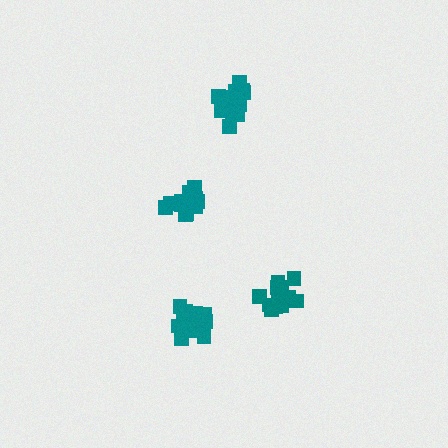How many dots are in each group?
Group 1: 21 dots, Group 2: 21 dots, Group 3: 18 dots, Group 4: 20 dots (80 total).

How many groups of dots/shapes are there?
There are 4 groups.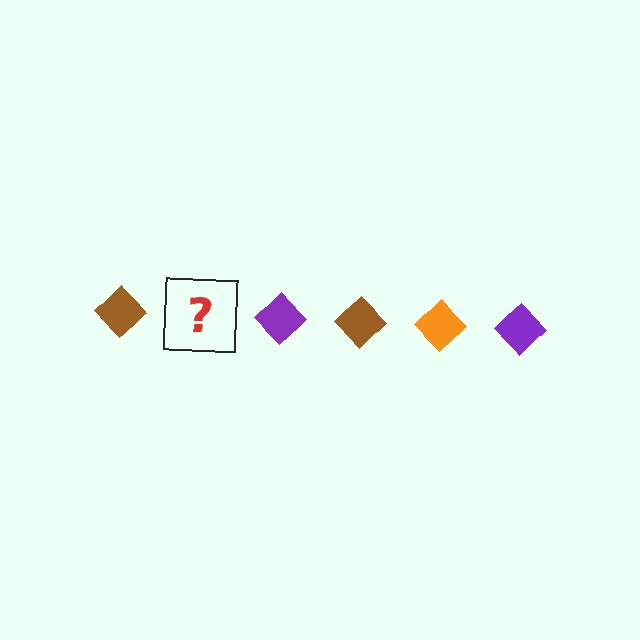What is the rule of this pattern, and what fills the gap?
The rule is that the pattern cycles through brown, orange, purple diamonds. The gap should be filled with an orange diamond.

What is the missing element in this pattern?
The missing element is an orange diamond.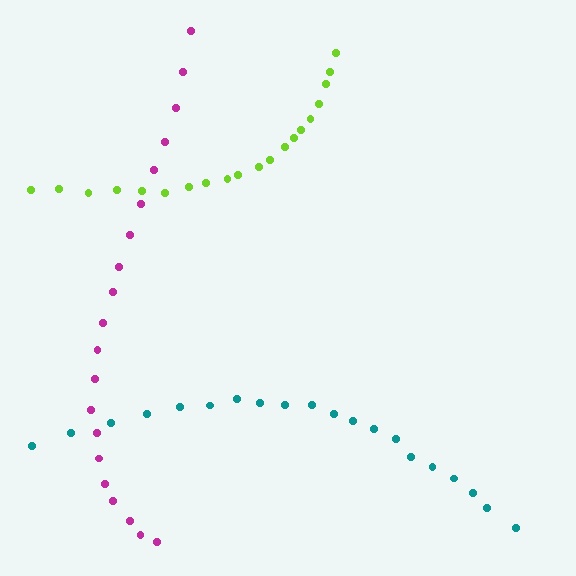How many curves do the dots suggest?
There are 3 distinct paths.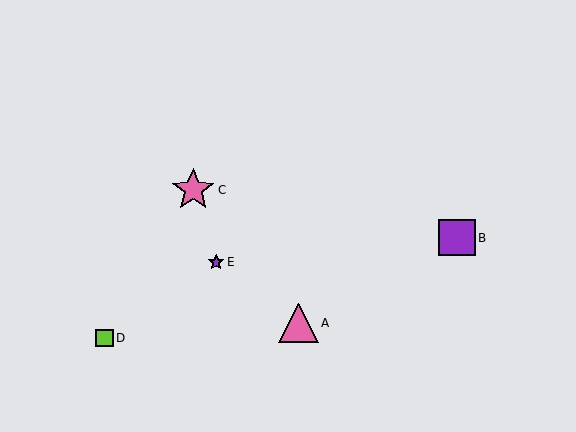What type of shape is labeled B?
Shape B is a purple square.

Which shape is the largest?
The pink star (labeled C) is the largest.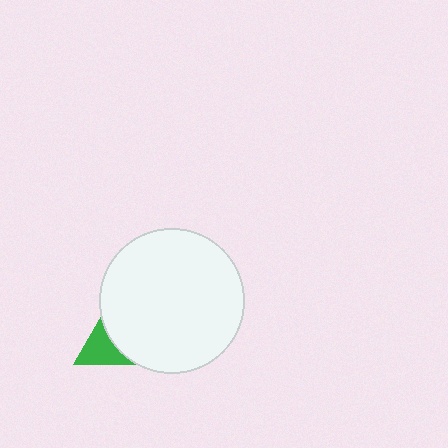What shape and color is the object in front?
The object in front is a white circle.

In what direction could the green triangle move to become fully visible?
The green triangle could move left. That would shift it out from behind the white circle entirely.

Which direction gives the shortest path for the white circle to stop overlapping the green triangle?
Moving right gives the shortest separation.